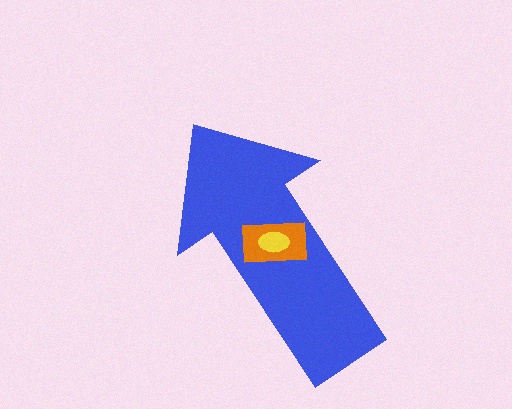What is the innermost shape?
The yellow ellipse.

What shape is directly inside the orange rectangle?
The yellow ellipse.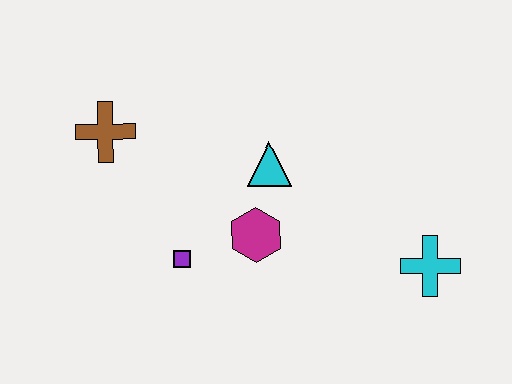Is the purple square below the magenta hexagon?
Yes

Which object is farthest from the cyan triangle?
The cyan cross is farthest from the cyan triangle.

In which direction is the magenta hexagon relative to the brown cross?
The magenta hexagon is to the right of the brown cross.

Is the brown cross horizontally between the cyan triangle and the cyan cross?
No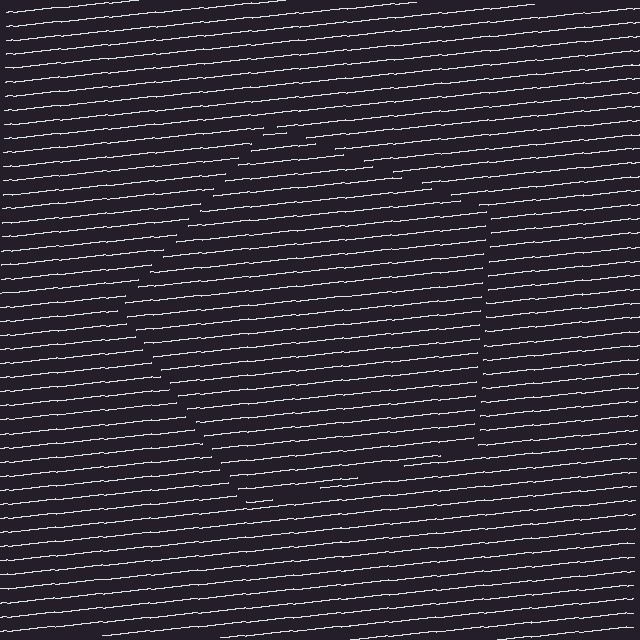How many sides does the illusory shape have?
5 sides — the line-ends trace a pentagon.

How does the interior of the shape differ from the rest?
The interior of the shape contains the same grating, shifted by half a period — the contour is defined by the phase discontinuity where line-ends from the inner and outer gratings abut.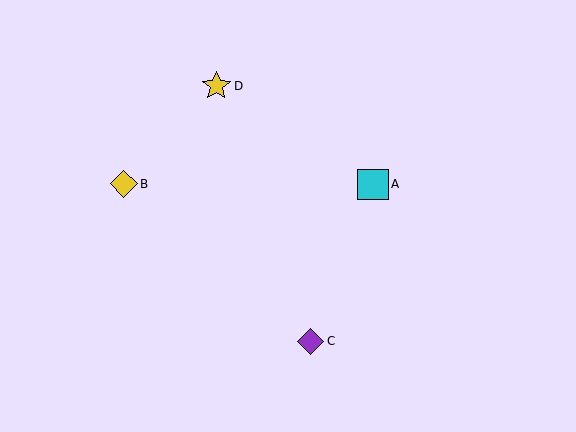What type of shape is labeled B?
Shape B is a yellow diamond.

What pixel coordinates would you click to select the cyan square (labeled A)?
Click at (373, 184) to select the cyan square A.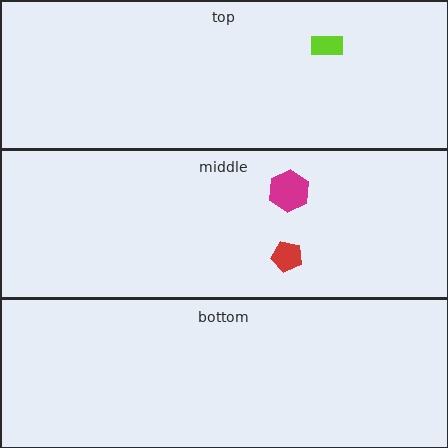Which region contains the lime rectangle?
The top region.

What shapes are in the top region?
The lime rectangle.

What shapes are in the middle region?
The magenta hexagon, the red pentagon.